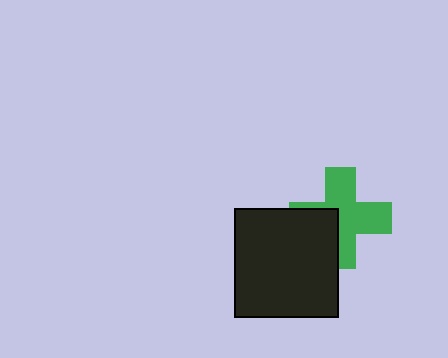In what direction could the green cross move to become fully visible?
The green cross could move toward the upper-right. That would shift it out from behind the black rectangle entirely.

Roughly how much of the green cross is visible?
Most of it is visible (roughly 66%).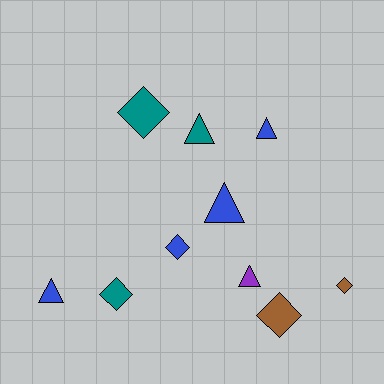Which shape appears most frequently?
Diamond, with 5 objects.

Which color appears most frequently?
Blue, with 4 objects.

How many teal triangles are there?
There is 1 teal triangle.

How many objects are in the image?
There are 10 objects.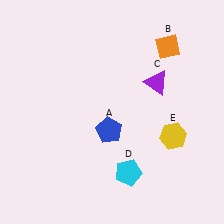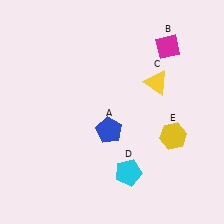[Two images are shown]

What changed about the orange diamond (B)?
In Image 1, B is orange. In Image 2, it changed to magenta.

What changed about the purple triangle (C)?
In Image 1, C is purple. In Image 2, it changed to yellow.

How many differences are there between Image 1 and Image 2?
There are 2 differences between the two images.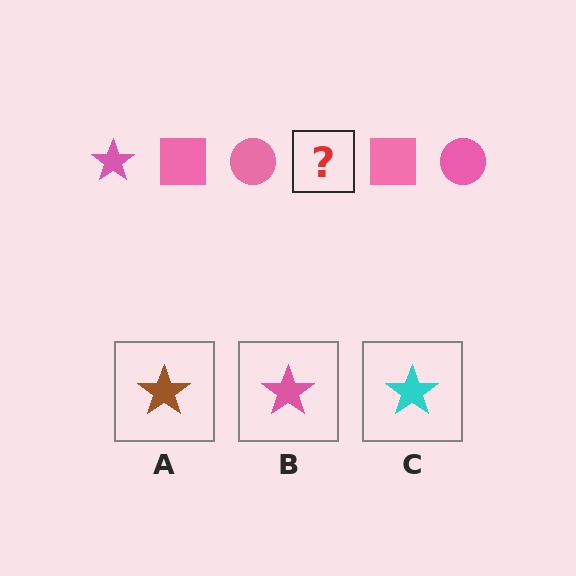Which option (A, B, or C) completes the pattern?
B.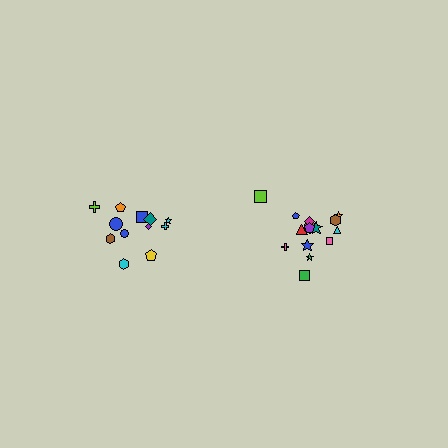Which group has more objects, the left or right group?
The right group.